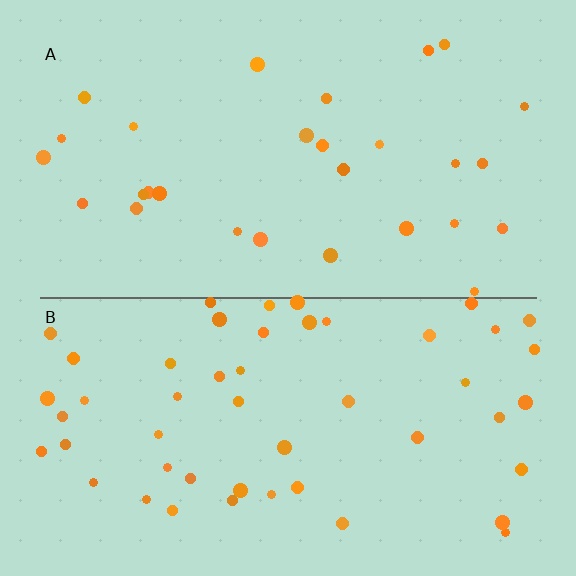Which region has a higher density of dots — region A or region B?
B (the bottom).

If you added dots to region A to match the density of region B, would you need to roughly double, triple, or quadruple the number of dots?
Approximately double.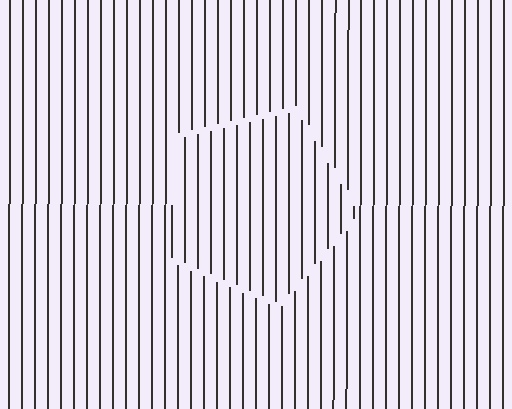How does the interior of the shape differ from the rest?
The interior of the shape contains the same grating, shifted by half a period — the contour is defined by the phase discontinuity where line-ends from the inner and outer gratings abut.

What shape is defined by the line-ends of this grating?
An illusory pentagon. The interior of the shape contains the same grating, shifted by half a period — the contour is defined by the phase discontinuity where line-ends from the inner and outer gratings abut.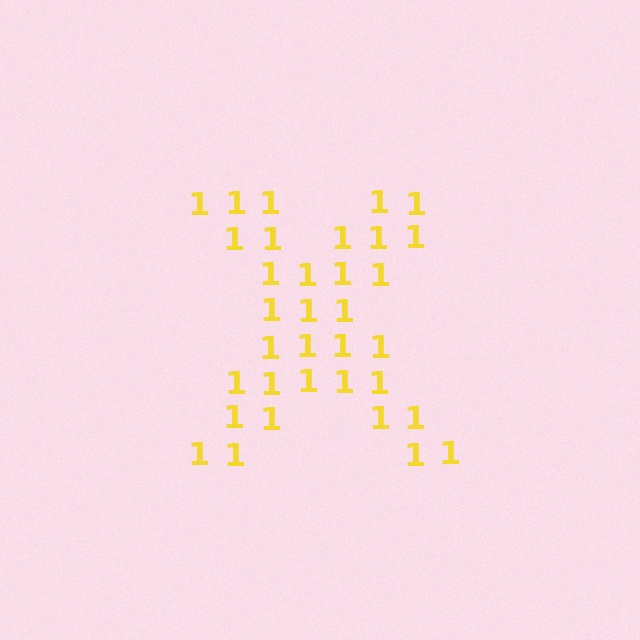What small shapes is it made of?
It is made of small digit 1's.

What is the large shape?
The large shape is the letter X.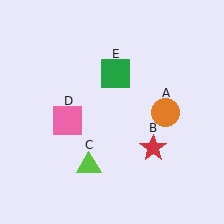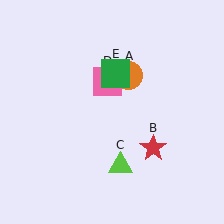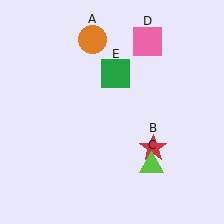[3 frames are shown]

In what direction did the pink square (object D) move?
The pink square (object D) moved up and to the right.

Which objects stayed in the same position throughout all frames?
Red star (object B) and green square (object E) remained stationary.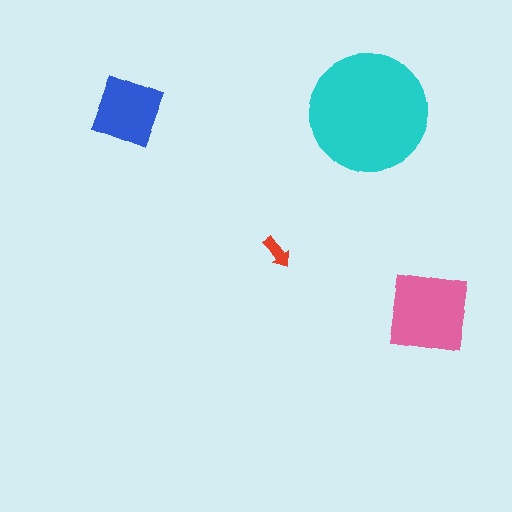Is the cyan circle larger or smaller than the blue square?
Larger.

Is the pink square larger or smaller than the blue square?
Larger.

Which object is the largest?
The cyan circle.